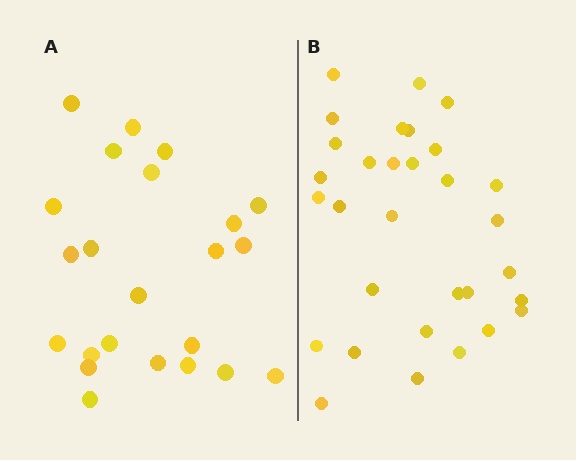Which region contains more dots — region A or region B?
Region B (the right region) has more dots.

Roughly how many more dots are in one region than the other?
Region B has roughly 8 or so more dots than region A.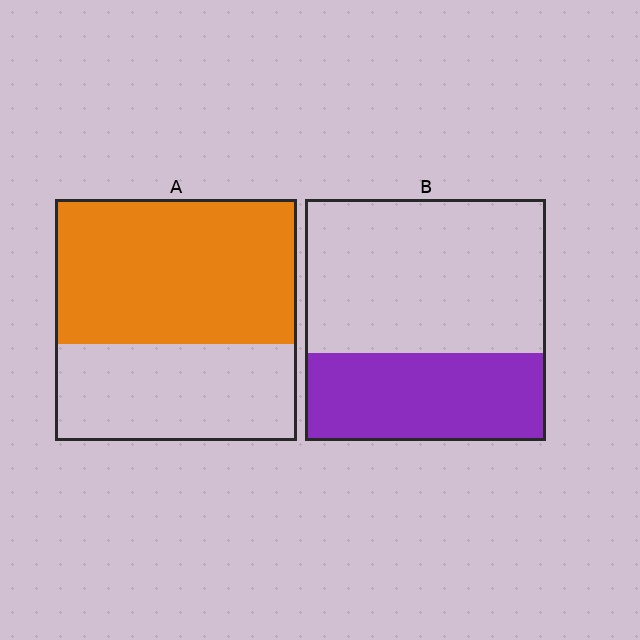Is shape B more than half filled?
No.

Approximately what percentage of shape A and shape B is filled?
A is approximately 60% and B is approximately 35%.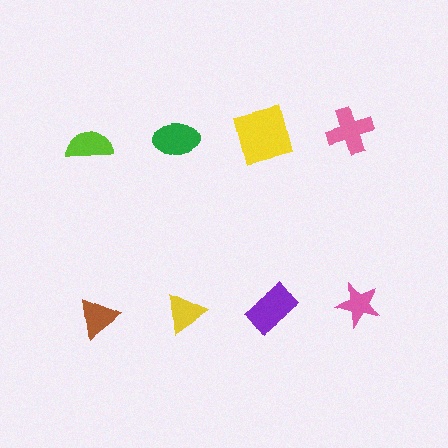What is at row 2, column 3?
A purple rectangle.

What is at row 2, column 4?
A pink star.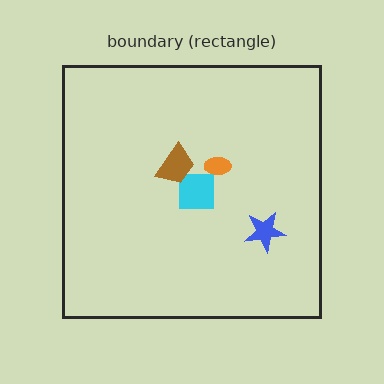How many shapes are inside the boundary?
4 inside, 0 outside.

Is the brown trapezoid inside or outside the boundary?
Inside.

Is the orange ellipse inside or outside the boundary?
Inside.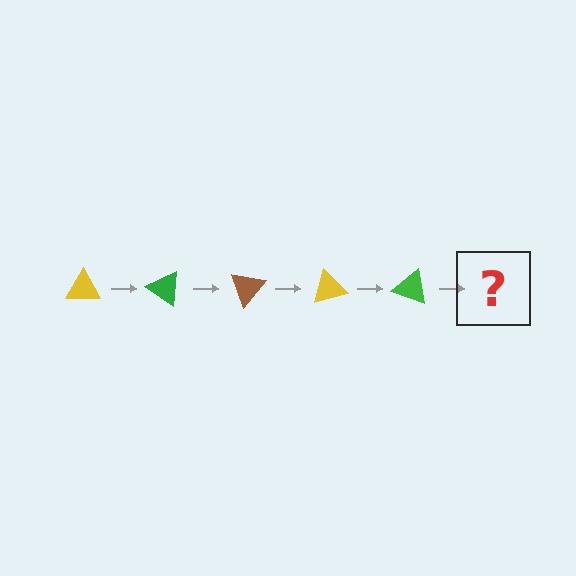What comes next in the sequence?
The next element should be a brown triangle, rotated 175 degrees from the start.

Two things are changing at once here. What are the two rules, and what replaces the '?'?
The two rules are that it rotates 35 degrees each step and the color cycles through yellow, green, and brown. The '?' should be a brown triangle, rotated 175 degrees from the start.